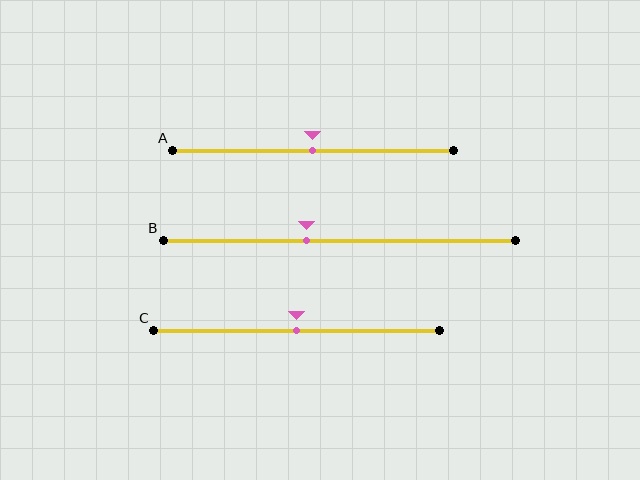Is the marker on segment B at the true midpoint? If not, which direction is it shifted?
No, the marker on segment B is shifted to the left by about 9% of the segment length.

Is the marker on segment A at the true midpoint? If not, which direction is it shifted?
Yes, the marker on segment A is at the true midpoint.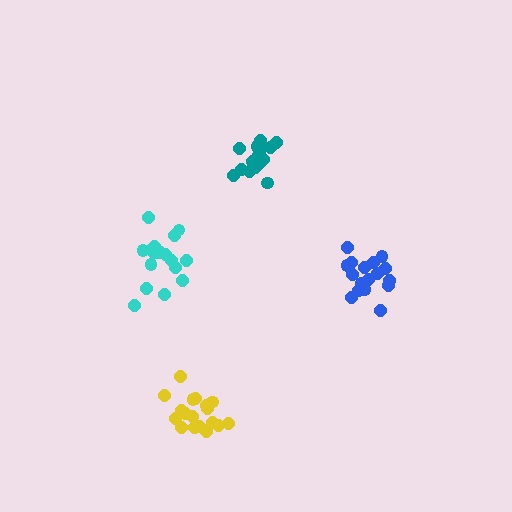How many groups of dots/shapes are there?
There are 4 groups.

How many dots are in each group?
Group 1: 19 dots, Group 2: 19 dots, Group 3: 18 dots, Group 4: 19 dots (75 total).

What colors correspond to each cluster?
The clusters are colored: blue, teal, yellow, cyan.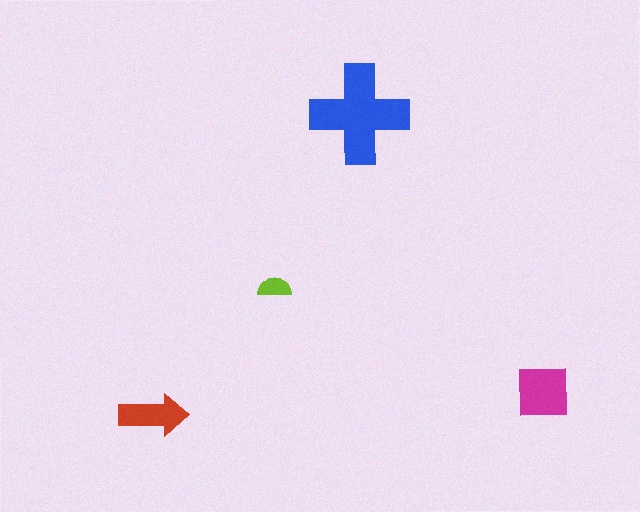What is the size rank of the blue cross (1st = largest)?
1st.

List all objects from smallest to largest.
The lime semicircle, the red arrow, the magenta square, the blue cross.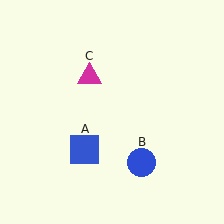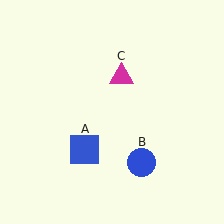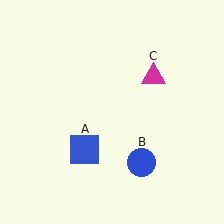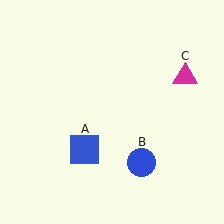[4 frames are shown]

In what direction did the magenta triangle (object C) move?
The magenta triangle (object C) moved right.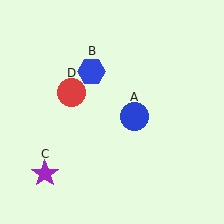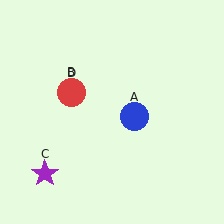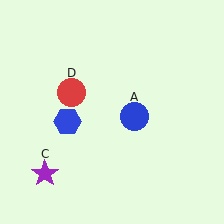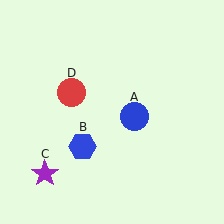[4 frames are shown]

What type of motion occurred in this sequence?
The blue hexagon (object B) rotated counterclockwise around the center of the scene.